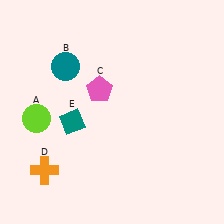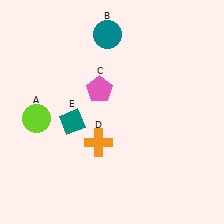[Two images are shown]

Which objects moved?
The objects that moved are: the teal circle (B), the orange cross (D).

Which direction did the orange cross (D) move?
The orange cross (D) moved right.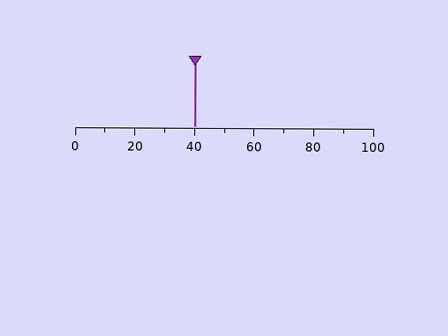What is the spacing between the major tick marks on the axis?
The major ticks are spaced 20 apart.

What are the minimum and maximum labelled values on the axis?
The axis runs from 0 to 100.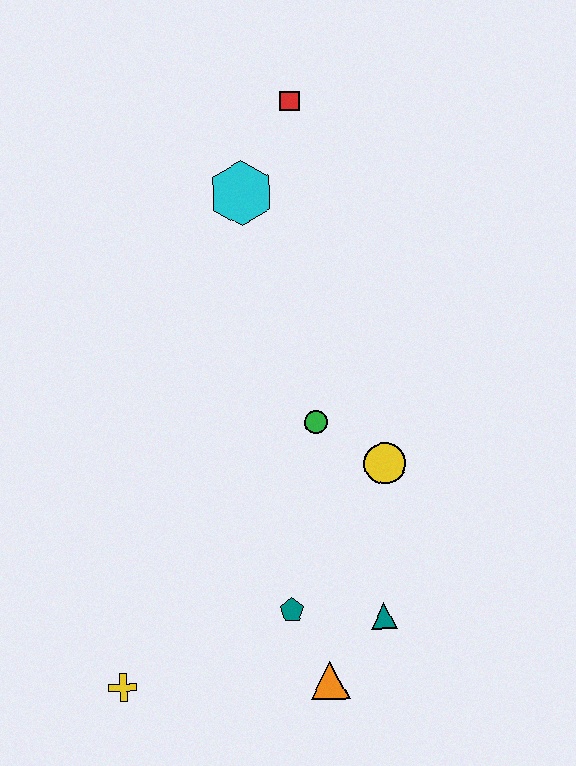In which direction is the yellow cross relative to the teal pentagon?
The yellow cross is to the left of the teal pentagon.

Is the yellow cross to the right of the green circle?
No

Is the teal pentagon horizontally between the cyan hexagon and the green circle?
Yes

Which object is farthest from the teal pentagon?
The red square is farthest from the teal pentagon.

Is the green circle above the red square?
No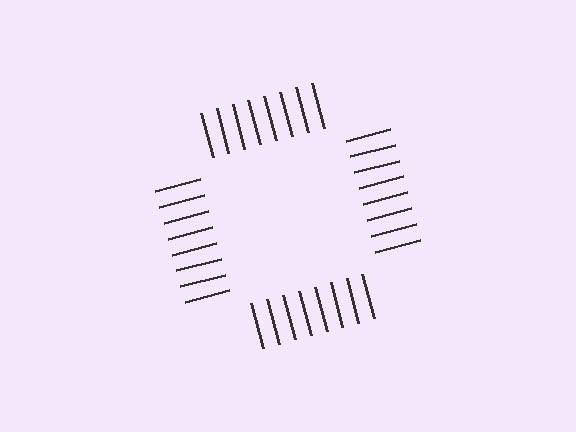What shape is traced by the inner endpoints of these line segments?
An illusory square — the line segments terminate on its edges but no continuous stroke is drawn.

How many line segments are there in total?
32 — 8 along each of the 4 edges.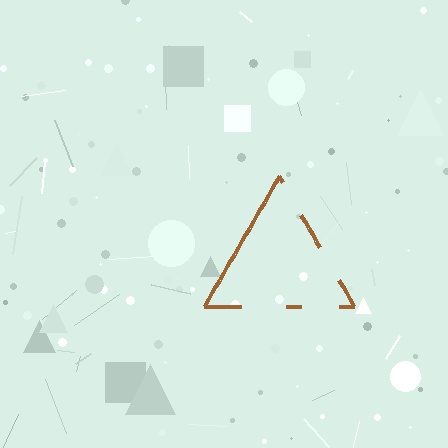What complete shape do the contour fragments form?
The contour fragments form a triangle.